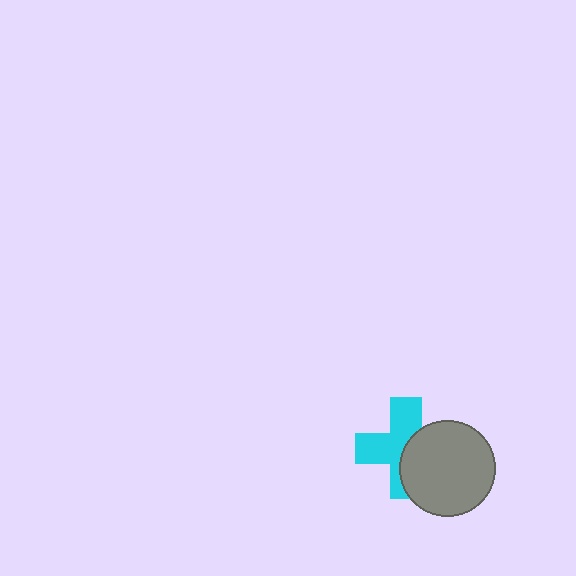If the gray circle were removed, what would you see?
You would see the complete cyan cross.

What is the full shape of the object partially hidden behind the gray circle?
The partially hidden object is a cyan cross.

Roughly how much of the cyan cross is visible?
About half of it is visible (roughly 57%).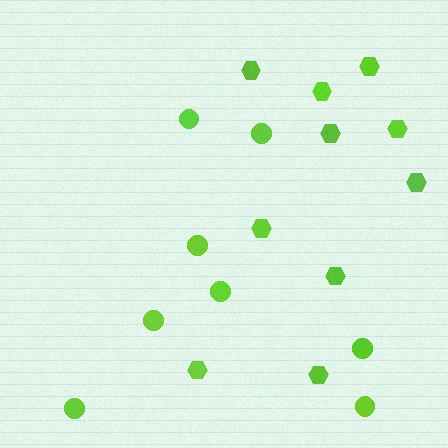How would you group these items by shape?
There are 2 groups: one group of circles (8) and one group of hexagons (10).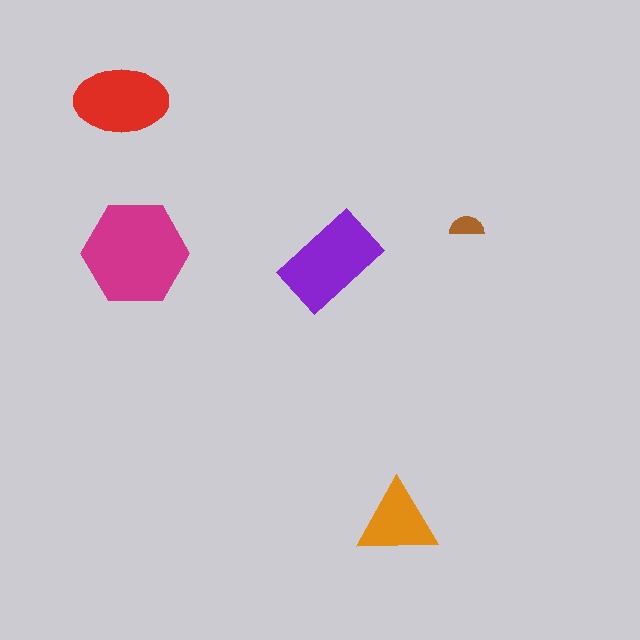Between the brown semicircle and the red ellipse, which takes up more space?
The red ellipse.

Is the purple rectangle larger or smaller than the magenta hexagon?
Smaller.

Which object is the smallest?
The brown semicircle.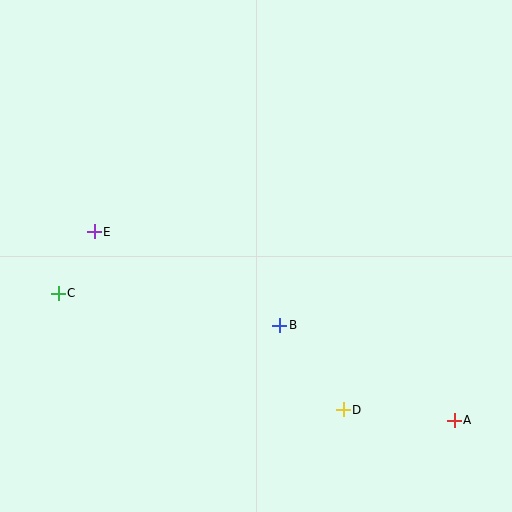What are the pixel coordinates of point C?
Point C is at (58, 293).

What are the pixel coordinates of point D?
Point D is at (343, 410).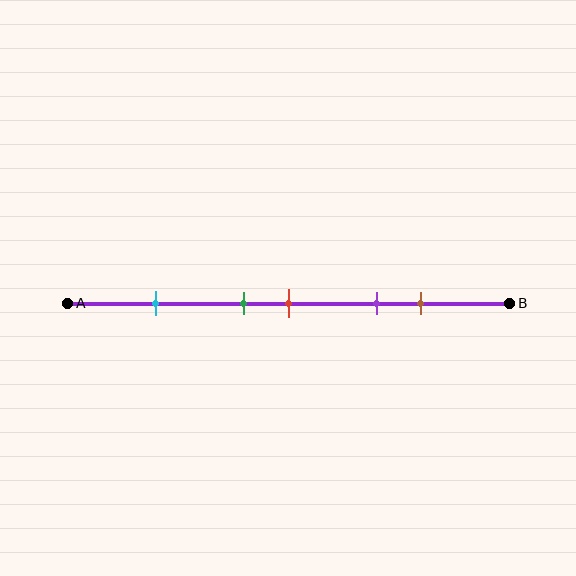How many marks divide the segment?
There are 5 marks dividing the segment.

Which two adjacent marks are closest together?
The green and red marks are the closest adjacent pair.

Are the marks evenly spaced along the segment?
No, the marks are not evenly spaced.